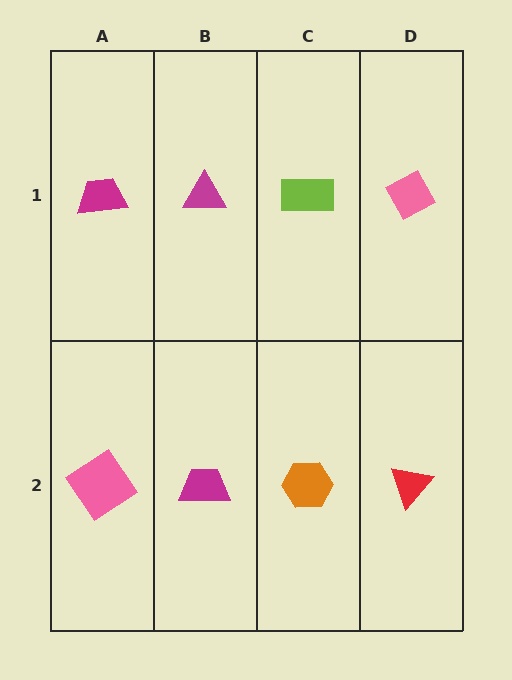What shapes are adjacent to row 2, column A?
A magenta trapezoid (row 1, column A), a magenta trapezoid (row 2, column B).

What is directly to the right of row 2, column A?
A magenta trapezoid.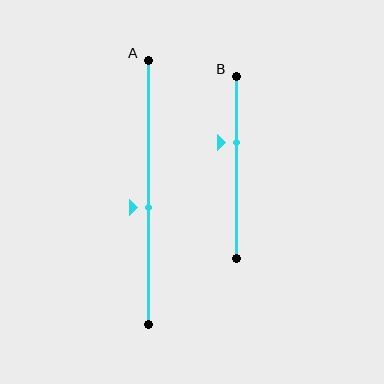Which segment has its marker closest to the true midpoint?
Segment A has its marker closest to the true midpoint.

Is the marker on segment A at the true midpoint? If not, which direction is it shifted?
No, the marker on segment A is shifted downward by about 6% of the segment length.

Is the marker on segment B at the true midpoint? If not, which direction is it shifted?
No, the marker on segment B is shifted upward by about 13% of the segment length.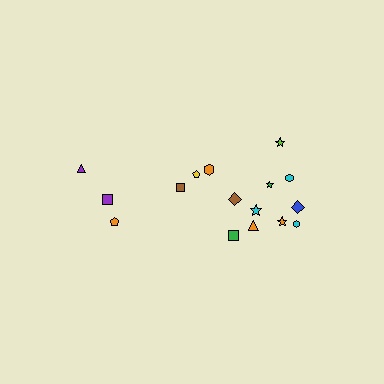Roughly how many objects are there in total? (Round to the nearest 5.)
Roughly 15 objects in total.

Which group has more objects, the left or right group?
The right group.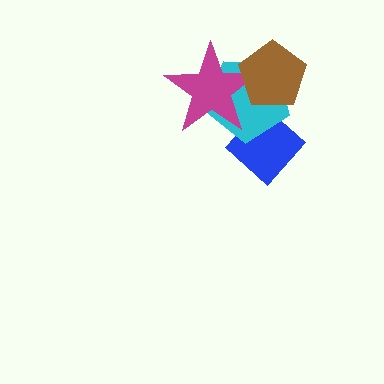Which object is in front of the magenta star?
The brown pentagon is in front of the magenta star.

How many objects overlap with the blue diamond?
2 objects overlap with the blue diamond.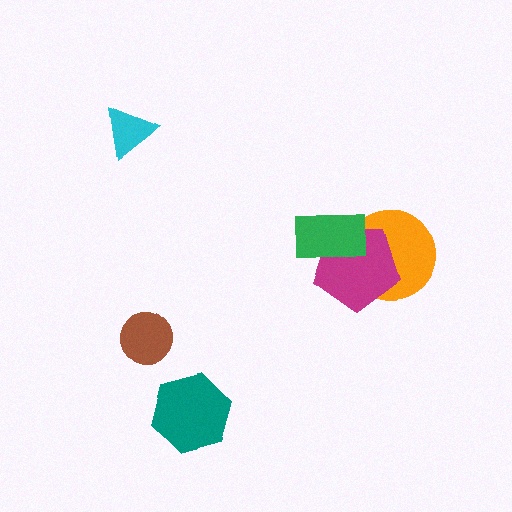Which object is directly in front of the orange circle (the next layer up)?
The magenta pentagon is directly in front of the orange circle.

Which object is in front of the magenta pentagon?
The green rectangle is in front of the magenta pentagon.